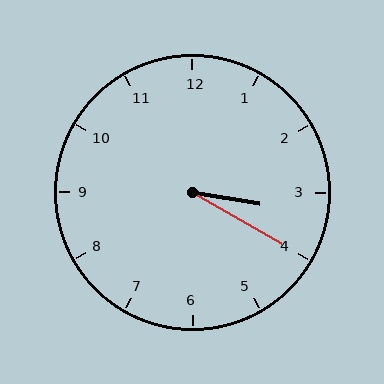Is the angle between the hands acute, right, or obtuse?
It is acute.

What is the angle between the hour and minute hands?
Approximately 20 degrees.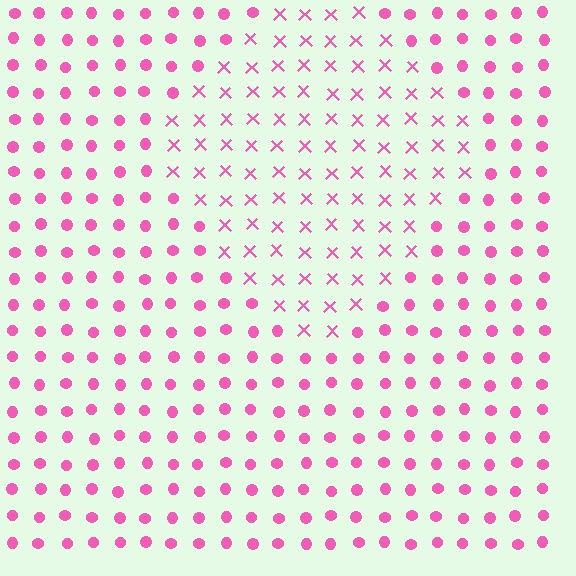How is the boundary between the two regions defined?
The boundary is defined by a change in element shape: X marks inside vs. circles outside. All elements share the same color and spacing.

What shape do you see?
I see a diamond.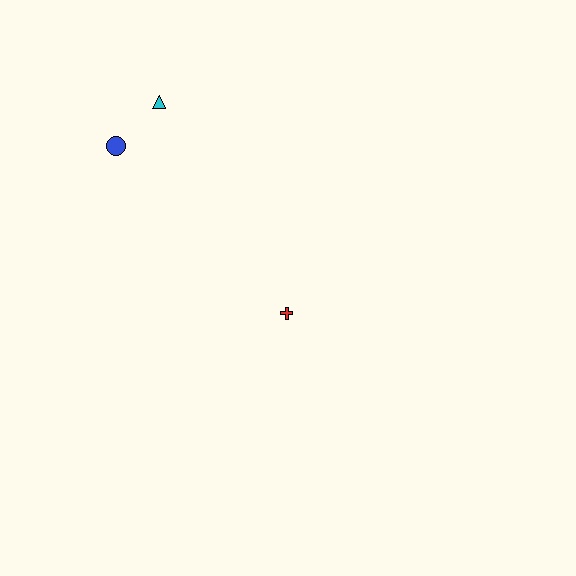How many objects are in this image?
There are 3 objects.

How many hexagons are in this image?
There are no hexagons.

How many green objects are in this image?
There are no green objects.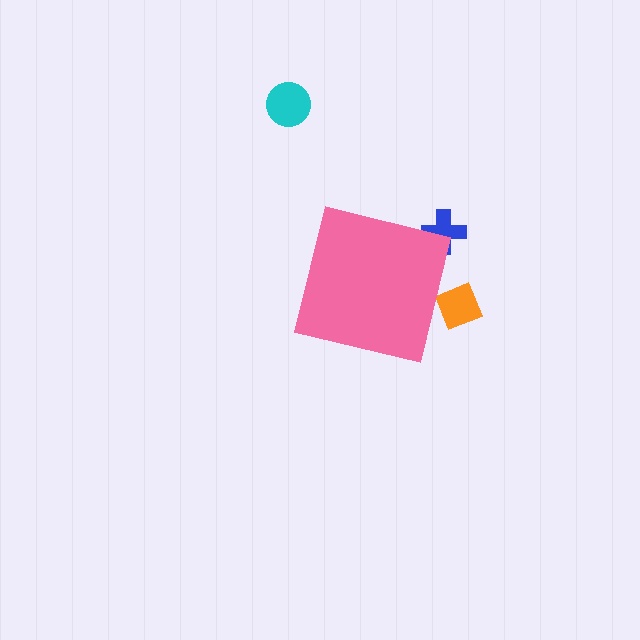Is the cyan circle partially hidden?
No, the cyan circle is fully visible.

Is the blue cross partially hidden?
Yes, the blue cross is partially hidden behind the pink square.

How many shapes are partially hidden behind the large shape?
2 shapes are partially hidden.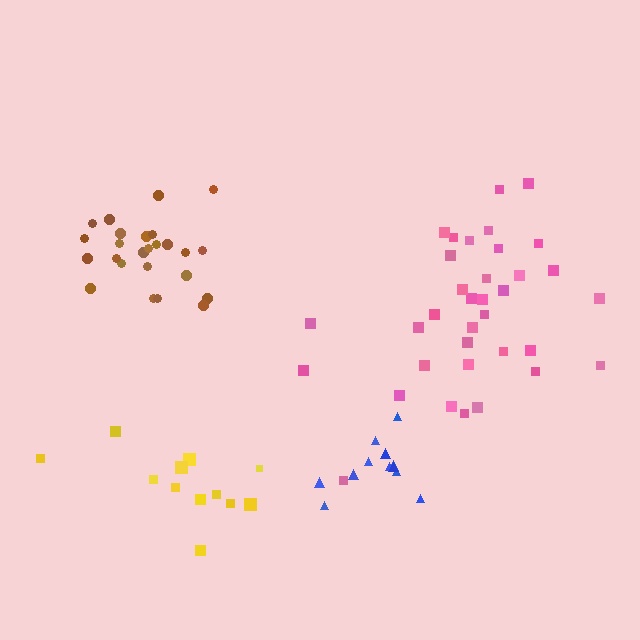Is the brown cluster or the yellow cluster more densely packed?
Brown.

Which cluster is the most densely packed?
Brown.